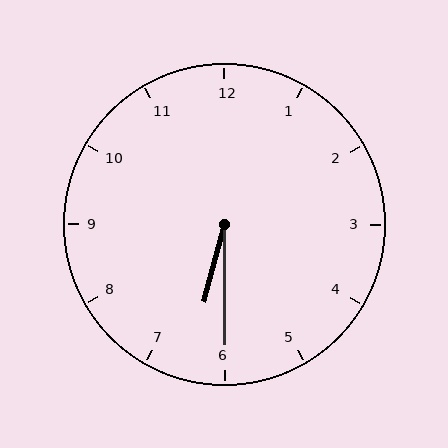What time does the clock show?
6:30.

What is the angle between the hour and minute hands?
Approximately 15 degrees.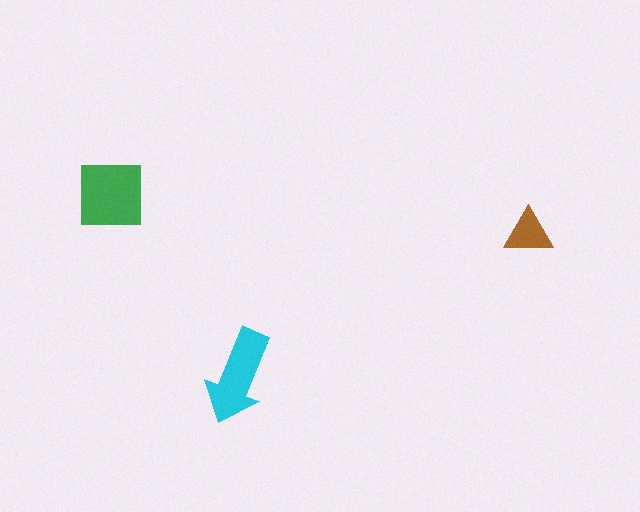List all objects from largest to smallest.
The green square, the cyan arrow, the brown triangle.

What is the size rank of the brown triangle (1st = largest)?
3rd.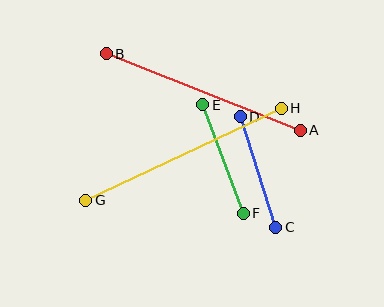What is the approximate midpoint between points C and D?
The midpoint is at approximately (258, 172) pixels.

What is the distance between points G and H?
The distance is approximately 216 pixels.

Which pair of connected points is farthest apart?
Points G and H are farthest apart.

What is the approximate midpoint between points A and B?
The midpoint is at approximately (203, 92) pixels.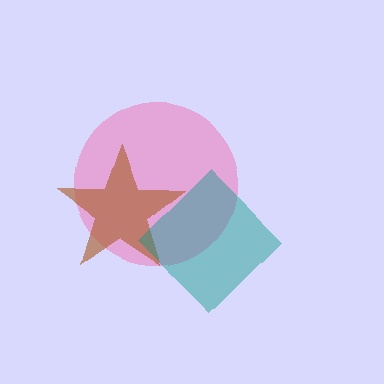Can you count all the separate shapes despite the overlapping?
Yes, there are 3 separate shapes.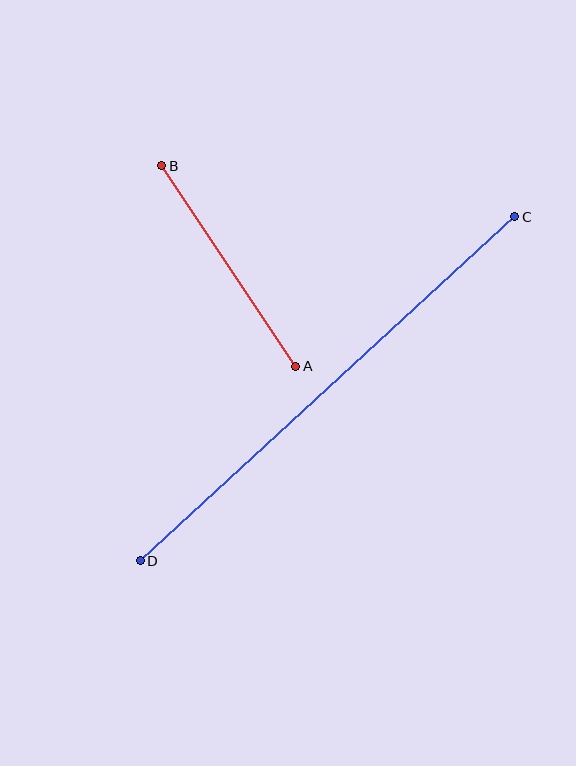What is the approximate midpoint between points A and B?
The midpoint is at approximately (229, 266) pixels.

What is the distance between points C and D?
The distance is approximately 509 pixels.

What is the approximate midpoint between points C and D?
The midpoint is at approximately (327, 389) pixels.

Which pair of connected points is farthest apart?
Points C and D are farthest apart.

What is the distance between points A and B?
The distance is approximately 241 pixels.